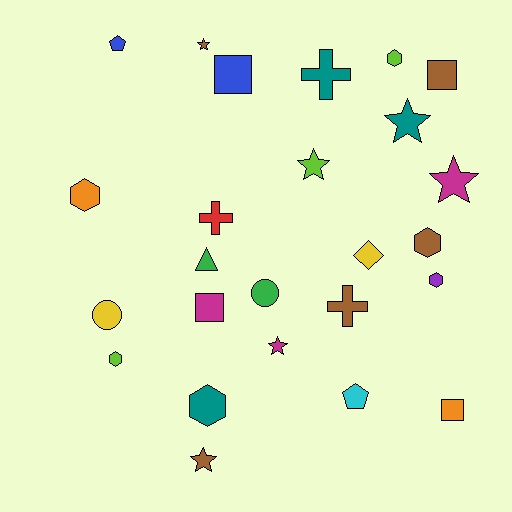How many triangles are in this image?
There is 1 triangle.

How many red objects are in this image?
There is 1 red object.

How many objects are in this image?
There are 25 objects.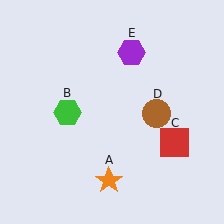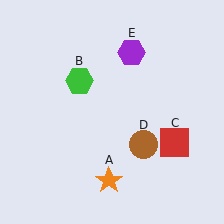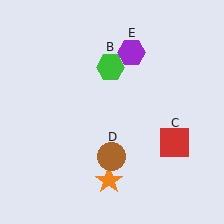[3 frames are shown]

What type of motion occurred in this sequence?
The green hexagon (object B), brown circle (object D) rotated clockwise around the center of the scene.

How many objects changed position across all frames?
2 objects changed position: green hexagon (object B), brown circle (object D).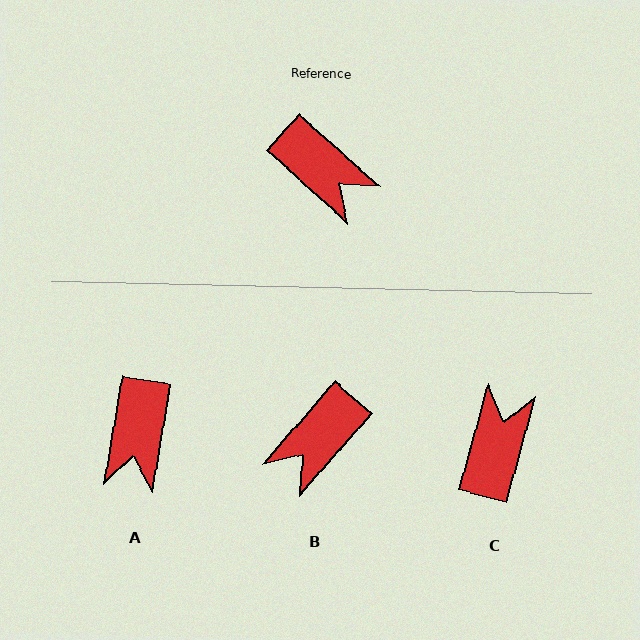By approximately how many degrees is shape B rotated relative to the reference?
Approximately 89 degrees clockwise.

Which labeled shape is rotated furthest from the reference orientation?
C, about 117 degrees away.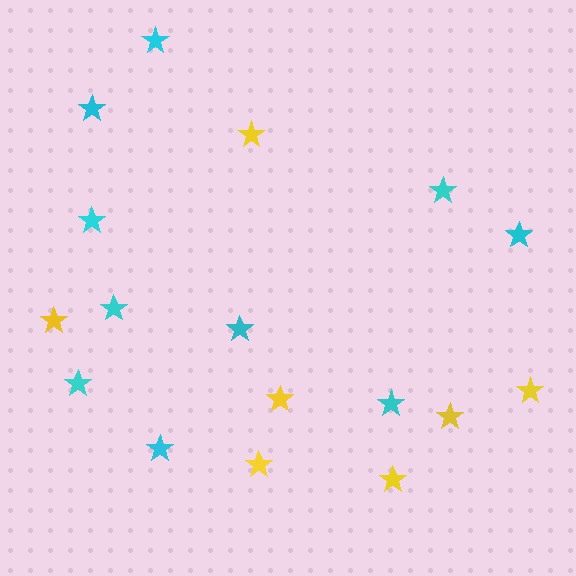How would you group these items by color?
There are 2 groups: one group of yellow stars (7) and one group of cyan stars (10).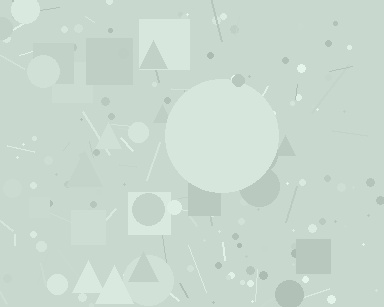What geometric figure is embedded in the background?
A circle is embedded in the background.